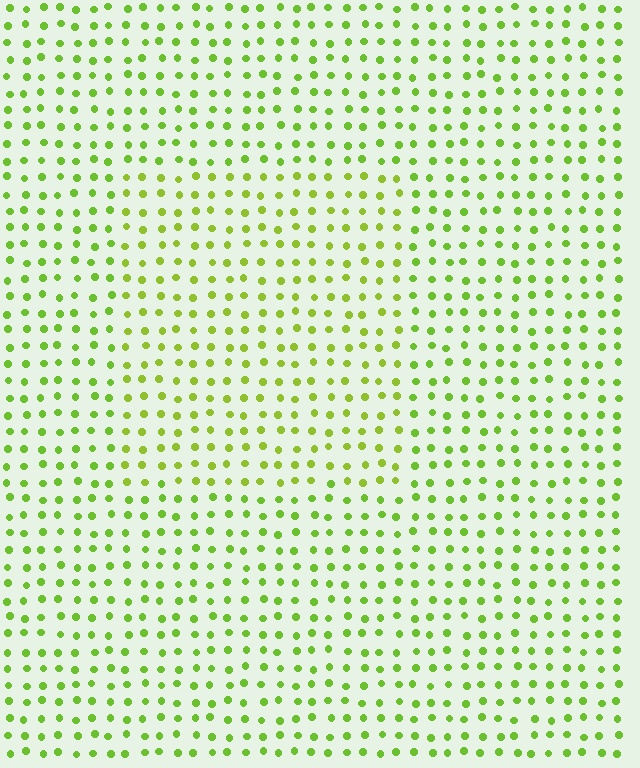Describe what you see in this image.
The image is filled with small lime elements in a uniform arrangement. A rectangle-shaped region is visible where the elements are tinted to a slightly different hue, forming a subtle color boundary.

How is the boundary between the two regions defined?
The boundary is defined purely by a slight shift in hue (about 15 degrees). Spacing, size, and orientation are identical on both sides.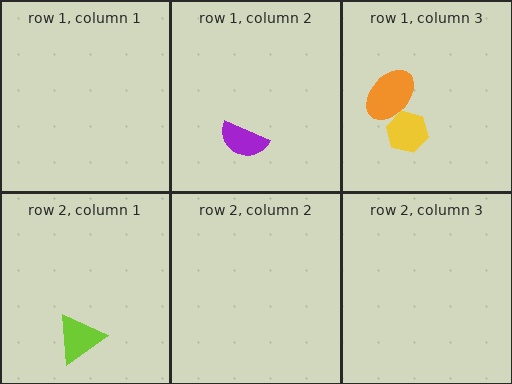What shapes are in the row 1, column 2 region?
The purple semicircle.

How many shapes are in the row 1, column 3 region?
2.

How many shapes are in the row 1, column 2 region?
1.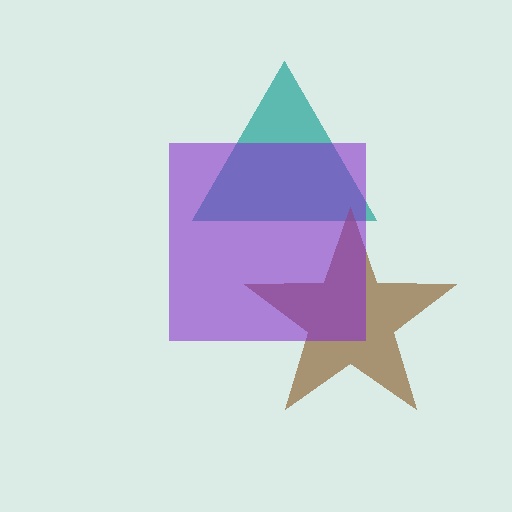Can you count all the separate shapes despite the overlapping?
Yes, there are 3 separate shapes.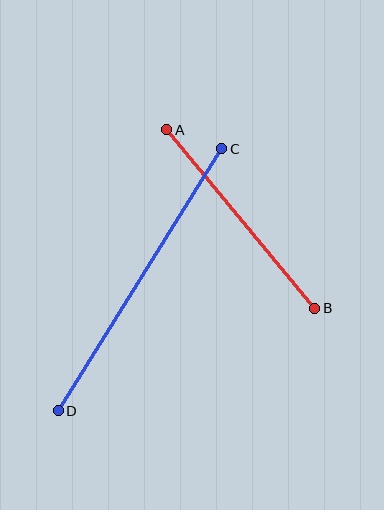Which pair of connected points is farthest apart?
Points C and D are farthest apart.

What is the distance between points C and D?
The distance is approximately 309 pixels.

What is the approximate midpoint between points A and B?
The midpoint is at approximately (241, 219) pixels.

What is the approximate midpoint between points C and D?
The midpoint is at approximately (140, 280) pixels.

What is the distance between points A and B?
The distance is approximately 232 pixels.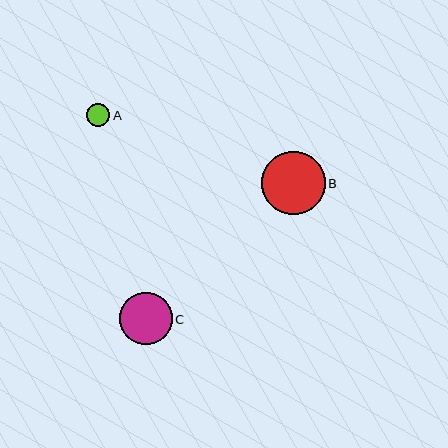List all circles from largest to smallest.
From largest to smallest: B, C, A.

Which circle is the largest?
Circle B is the largest with a size of approximately 63 pixels.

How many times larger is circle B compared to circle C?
Circle B is approximately 1.2 times the size of circle C.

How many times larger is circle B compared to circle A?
Circle B is approximately 2.8 times the size of circle A.